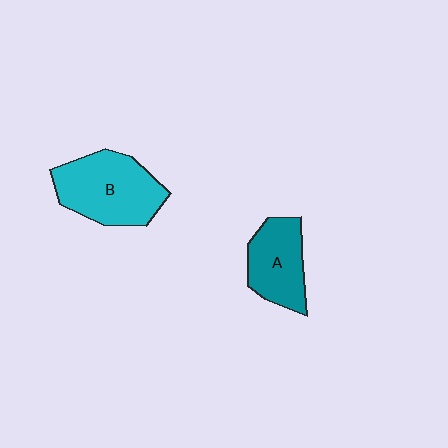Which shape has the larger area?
Shape B (cyan).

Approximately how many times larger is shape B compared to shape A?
Approximately 1.4 times.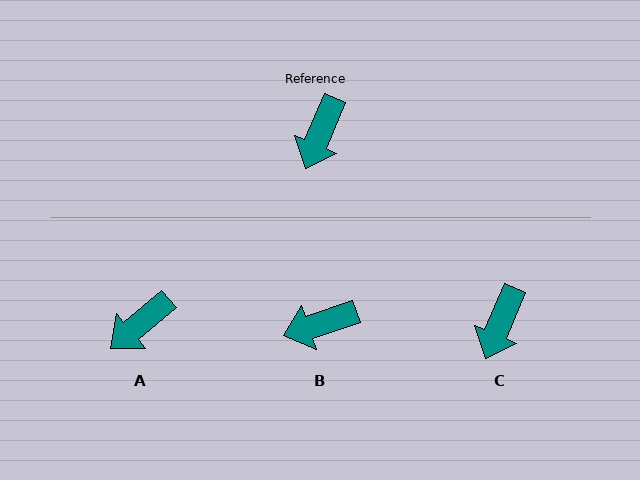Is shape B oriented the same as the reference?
No, it is off by about 49 degrees.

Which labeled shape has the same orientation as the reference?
C.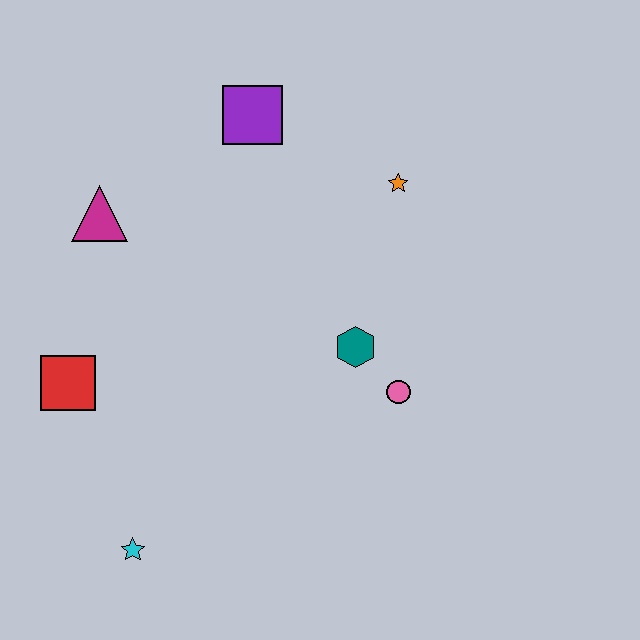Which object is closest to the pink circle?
The teal hexagon is closest to the pink circle.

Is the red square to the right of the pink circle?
No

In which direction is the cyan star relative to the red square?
The cyan star is below the red square.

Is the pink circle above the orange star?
No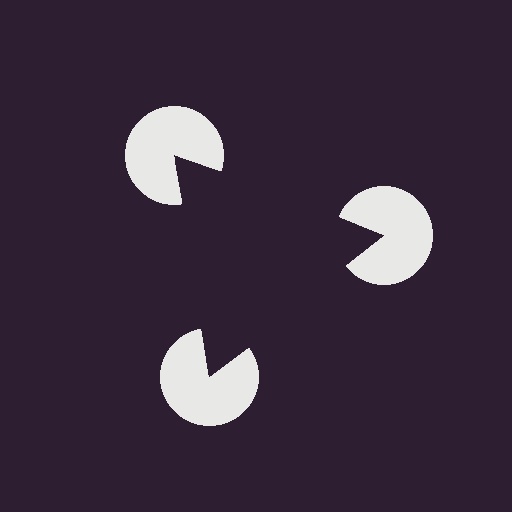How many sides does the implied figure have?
3 sides.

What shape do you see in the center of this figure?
An illusory triangle — its edges are inferred from the aligned wedge cuts in the pac-man discs, not physically drawn.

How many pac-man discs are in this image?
There are 3 — one at each vertex of the illusory triangle.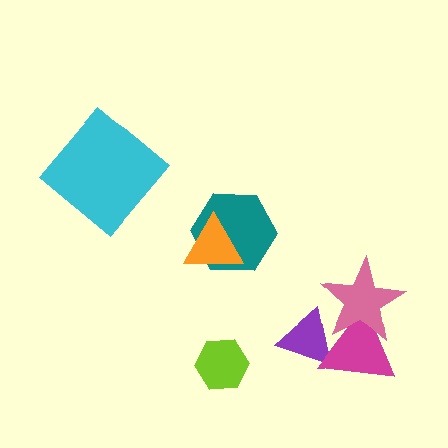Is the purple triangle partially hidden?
Yes, it is partially covered by another shape.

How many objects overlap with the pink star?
2 objects overlap with the pink star.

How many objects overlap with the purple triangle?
2 objects overlap with the purple triangle.